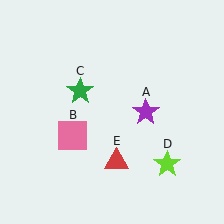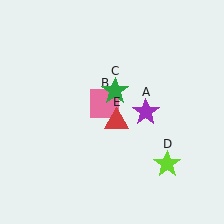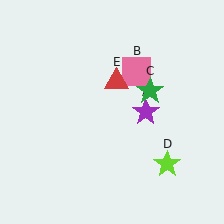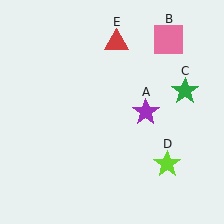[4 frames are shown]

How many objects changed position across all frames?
3 objects changed position: pink square (object B), green star (object C), red triangle (object E).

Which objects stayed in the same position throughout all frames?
Purple star (object A) and lime star (object D) remained stationary.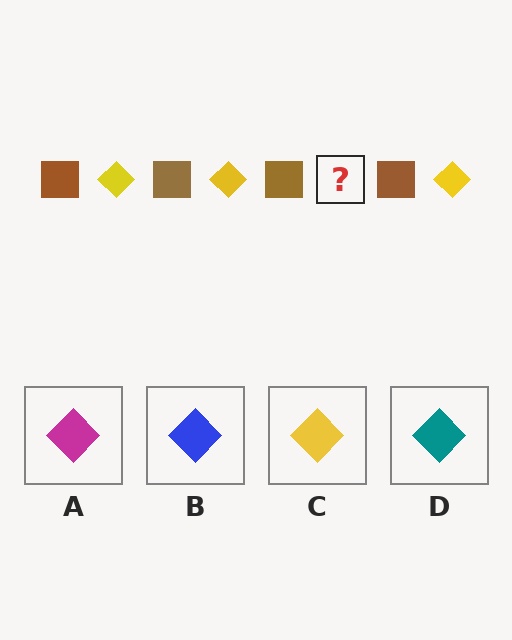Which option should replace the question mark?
Option C.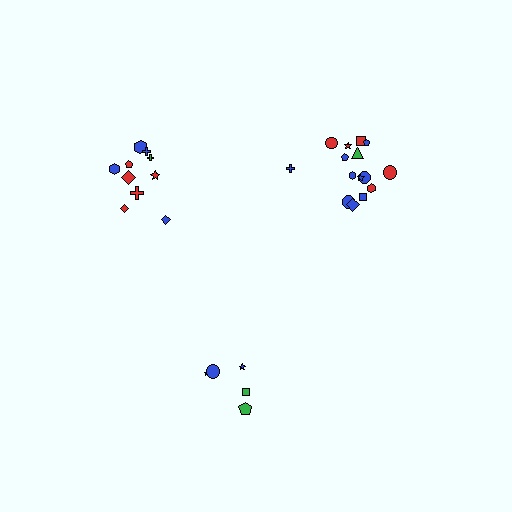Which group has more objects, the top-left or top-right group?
The top-right group.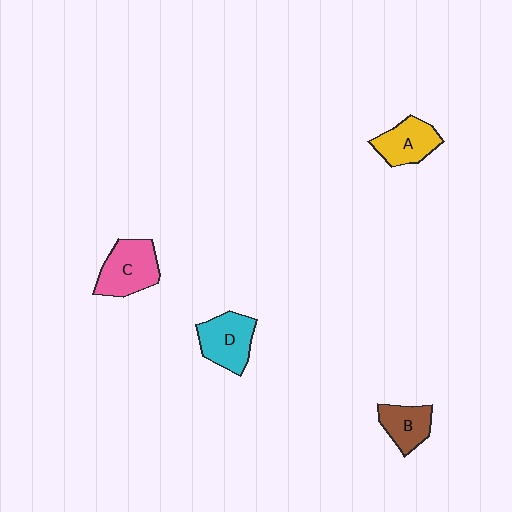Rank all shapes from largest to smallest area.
From largest to smallest: C (pink), D (cyan), A (yellow), B (brown).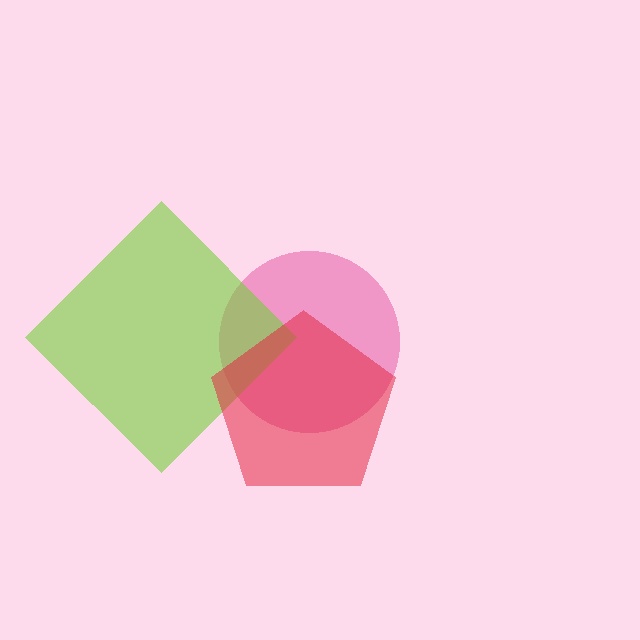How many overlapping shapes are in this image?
There are 3 overlapping shapes in the image.